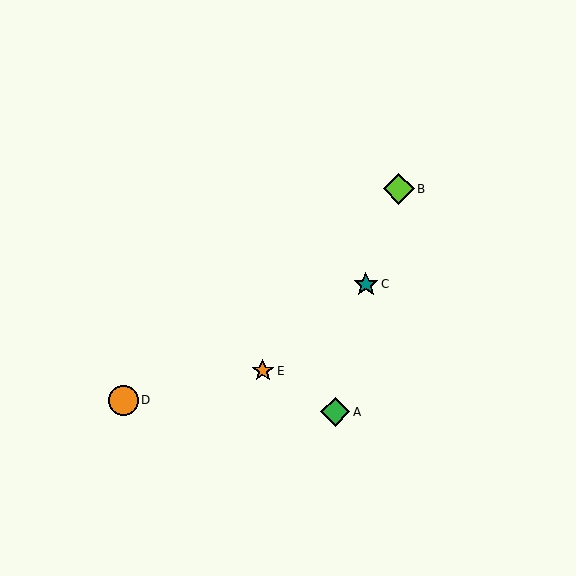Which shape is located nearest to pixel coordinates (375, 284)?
The teal star (labeled C) at (366, 284) is nearest to that location.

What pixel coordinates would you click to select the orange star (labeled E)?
Click at (263, 371) to select the orange star E.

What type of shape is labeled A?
Shape A is a green diamond.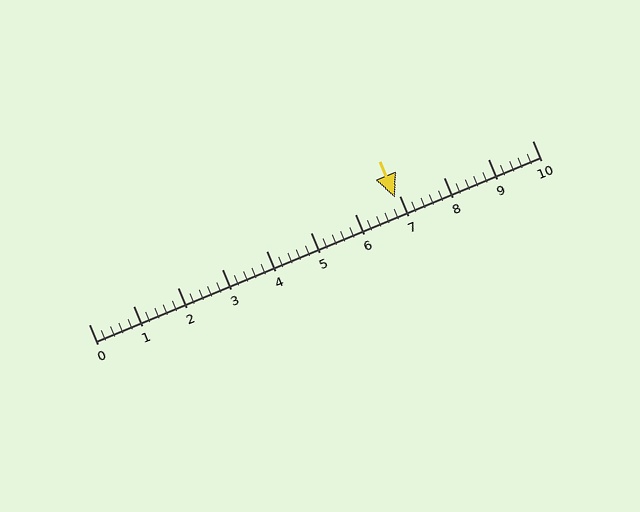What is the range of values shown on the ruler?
The ruler shows values from 0 to 10.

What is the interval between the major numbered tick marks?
The major tick marks are spaced 1 units apart.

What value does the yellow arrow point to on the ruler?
The yellow arrow points to approximately 6.9.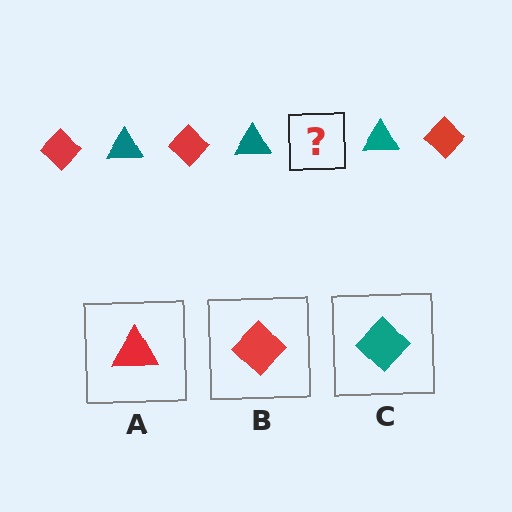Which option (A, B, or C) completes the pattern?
B.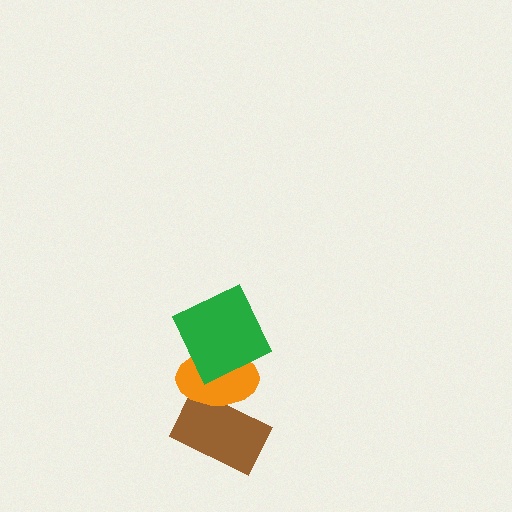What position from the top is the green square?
The green square is 1st from the top.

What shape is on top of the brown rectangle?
The orange ellipse is on top of the brown rectangle.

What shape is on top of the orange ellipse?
The green square is on top of the orange ellipse.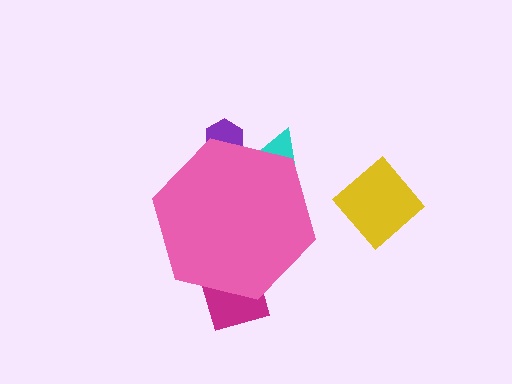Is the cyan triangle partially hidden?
Yes, the cyan triangle is partially hidden behind the pink hexagon.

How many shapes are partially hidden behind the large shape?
3 shapes are partially hidden.